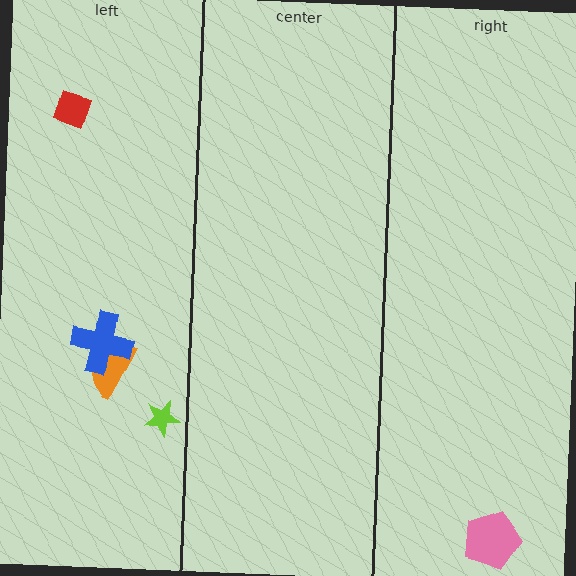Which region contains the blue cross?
The left region.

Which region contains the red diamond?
The left region.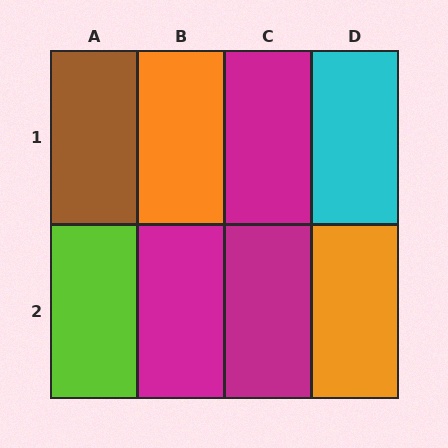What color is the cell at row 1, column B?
Orange.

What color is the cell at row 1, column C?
Magenta.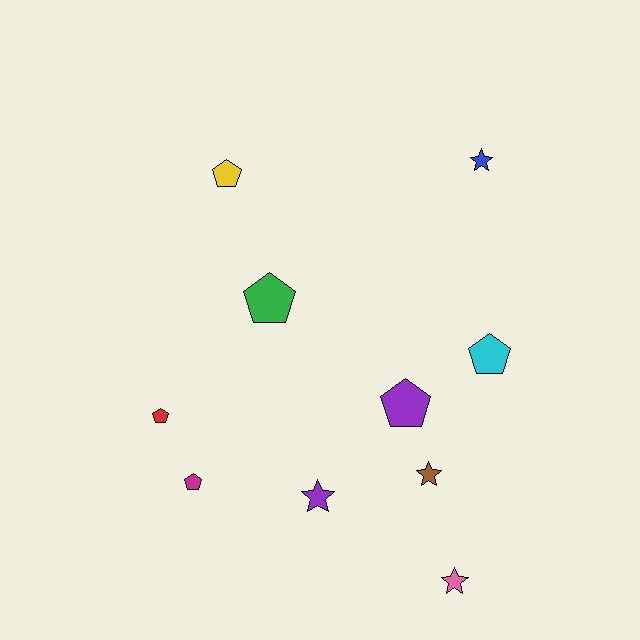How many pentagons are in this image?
There are 6 pentagons.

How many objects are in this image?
There are 10 objects.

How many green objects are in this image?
There is 1 green object.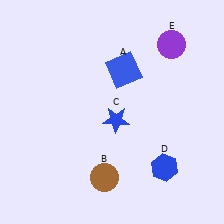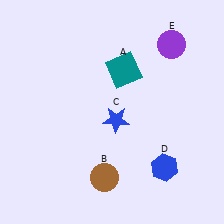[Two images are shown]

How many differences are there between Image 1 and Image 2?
There is 1 difference between the two images.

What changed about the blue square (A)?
In Image 1, A is blue. In Image 2, it changed to teal.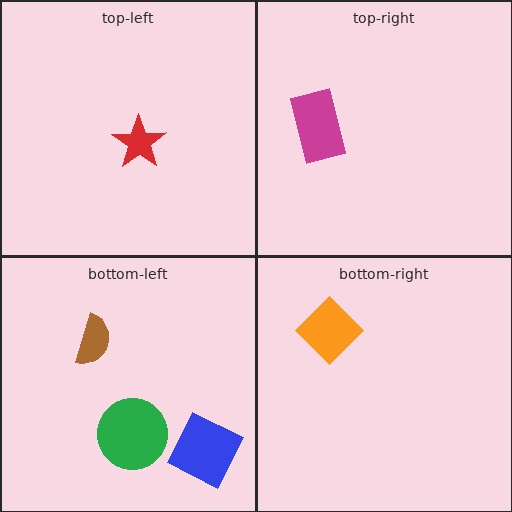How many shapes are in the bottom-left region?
3.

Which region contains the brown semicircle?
The bottom-left region.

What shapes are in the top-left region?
The red star.